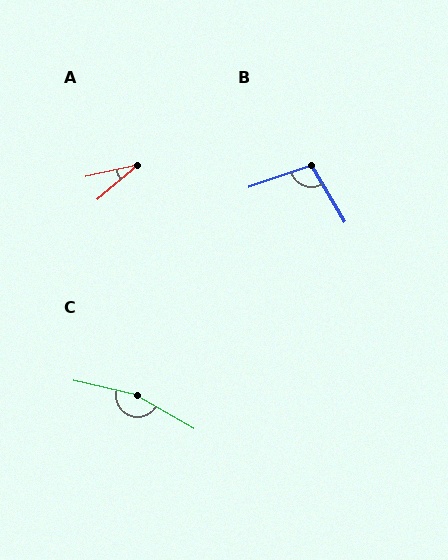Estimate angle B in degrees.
Approximately 102 degrees.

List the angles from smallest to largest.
A (27°), B (102°), C (163°).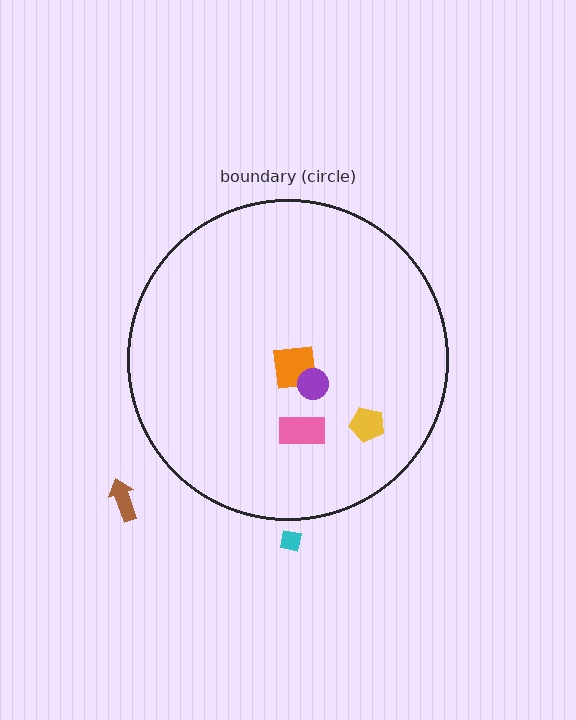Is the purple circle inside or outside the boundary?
Inside.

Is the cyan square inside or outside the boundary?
Outside.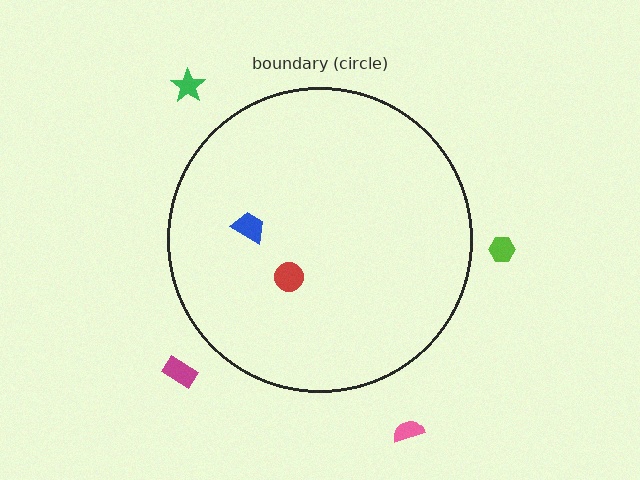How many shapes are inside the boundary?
2 inside, 4 outside.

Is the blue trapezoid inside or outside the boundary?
Inside.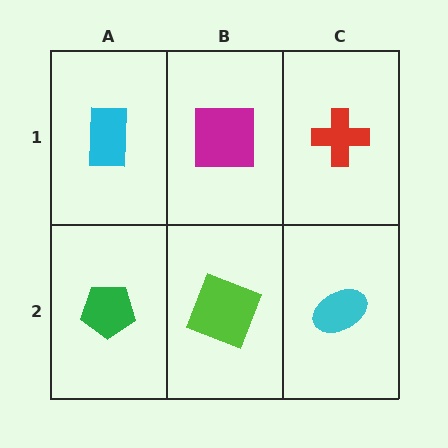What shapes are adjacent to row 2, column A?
A cyan rectangle (row 1, column A), a lime square (row 2, column B).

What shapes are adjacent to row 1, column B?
A lime square (row 2, column B), a cyan rectangle (row 1, column A), a red cross (row 1, column C).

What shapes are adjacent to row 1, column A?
A green pentagon (row 2, column A), a magenta square (row 1, column B).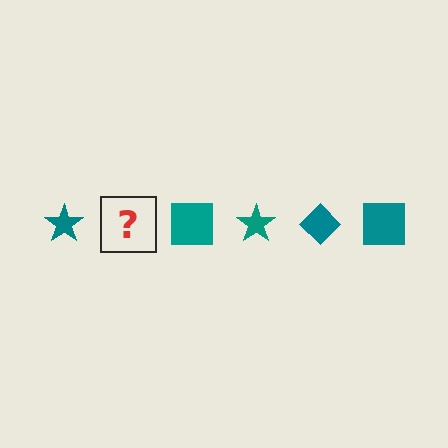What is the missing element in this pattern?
The missing element is a teal diamond.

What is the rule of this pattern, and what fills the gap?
The rule is that the pattern cycles through star, diamond, square shapes in teal. The gap should be filled with a teal diamond.